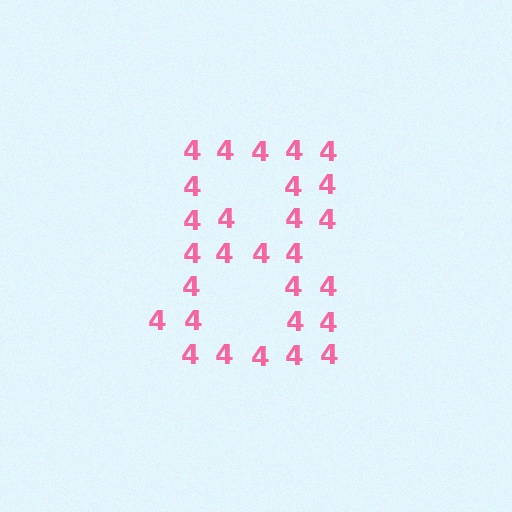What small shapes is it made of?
It is made of small digit 4's.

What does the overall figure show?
The overall figure shows the digit 8.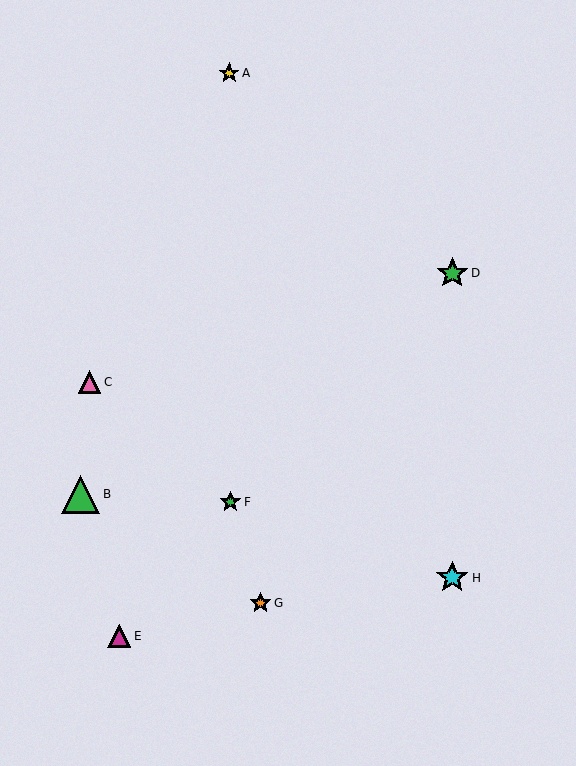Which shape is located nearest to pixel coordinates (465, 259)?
The green star (labeled D) at (452, 273) is nearest to that location.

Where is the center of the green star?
The center of the green star is at (452, 273).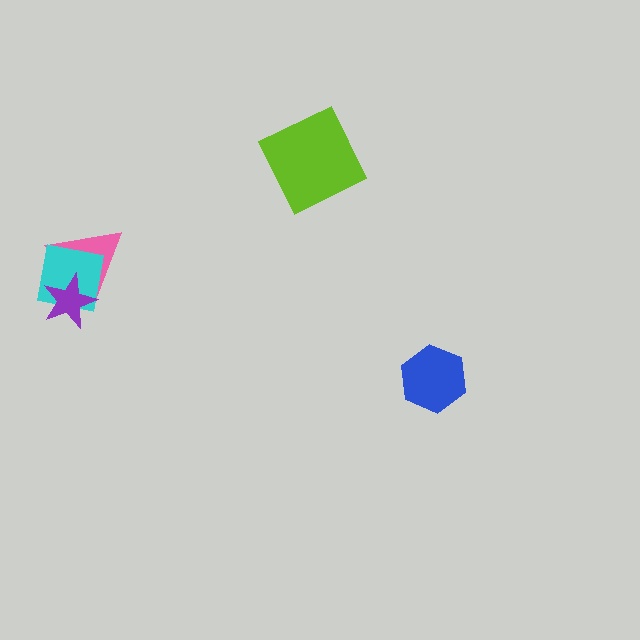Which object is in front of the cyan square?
The purple star is in front of the cyan square.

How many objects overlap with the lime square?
0 objects overlap with the lime square.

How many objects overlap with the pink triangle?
2 objects overlap with the pink triangle.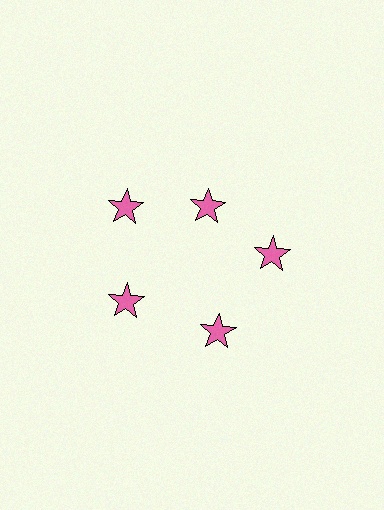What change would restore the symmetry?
The symmetry would be restored by moving it outward, back onto the ring so that all 5 stars sit at equal angles and equal distance from the center.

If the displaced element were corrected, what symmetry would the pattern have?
It would have 5-fold rotational symmetry — the pattern would map onto itself every 72 degrees.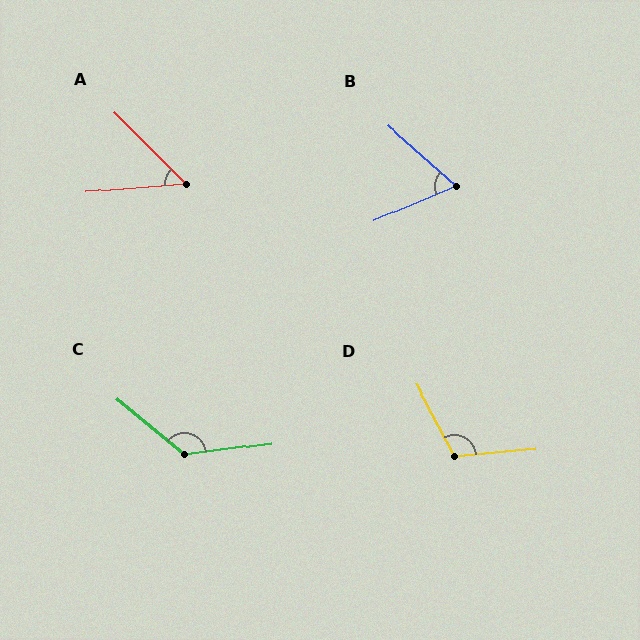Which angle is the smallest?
A, at approximately 49 degrees.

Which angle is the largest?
C, at approximately 133 degrees.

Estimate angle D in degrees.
Approximately 113 degrees.